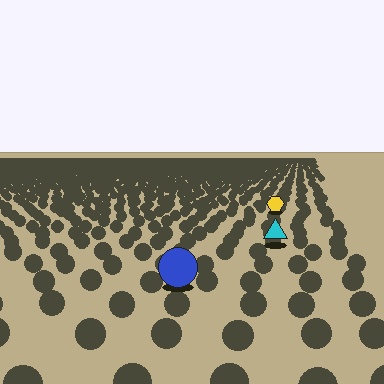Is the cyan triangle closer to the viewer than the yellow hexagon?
Yes. The cyan triangle is closer — you can tell from the texture gradient: the ground texture is coarser near it.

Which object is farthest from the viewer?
The yellow hexagon is farthest from the viewer. It appears smaller and the ground texture around it is denser.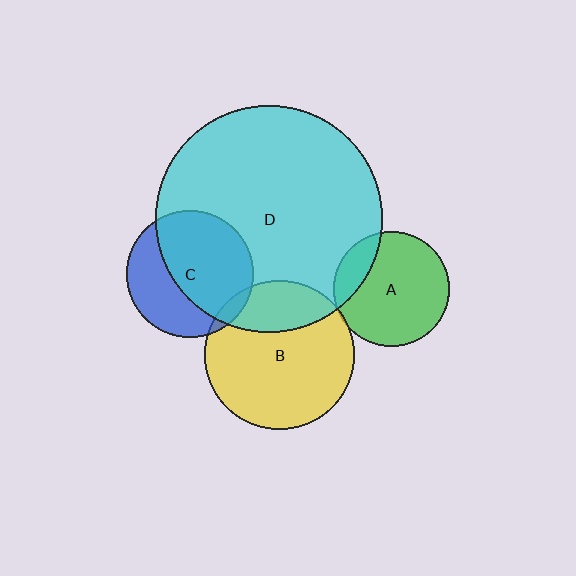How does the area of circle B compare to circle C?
Approximately 1.4 times.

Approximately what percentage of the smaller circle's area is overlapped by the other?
Approximately 20%.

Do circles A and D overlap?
Yes.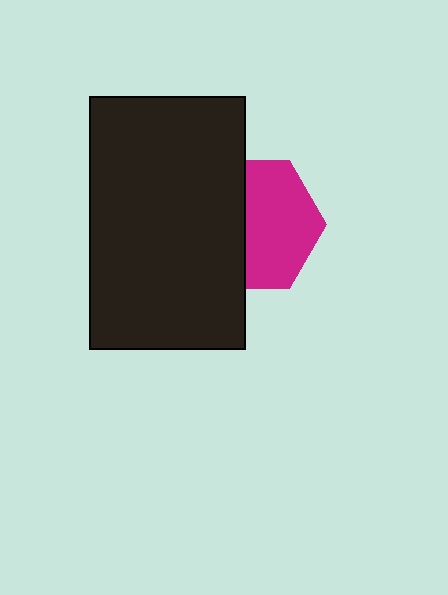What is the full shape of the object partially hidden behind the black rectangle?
The partially hidden object is a magenta hexagon.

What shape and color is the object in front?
The object in front is a black rectangle.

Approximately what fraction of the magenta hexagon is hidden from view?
Roughly 44% of the magenta hexagon is hidden behind the black rectangle.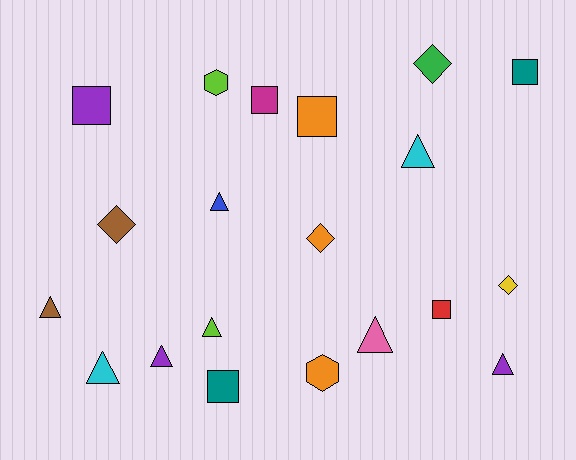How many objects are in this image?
There are 20 objects.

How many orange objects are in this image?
There are 3 orange objects.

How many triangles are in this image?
There are 8 triangles.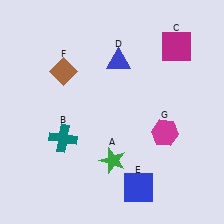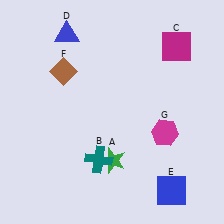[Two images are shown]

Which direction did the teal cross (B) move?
The teal cross (B) moved right.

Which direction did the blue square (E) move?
The blue square (E) moved right.